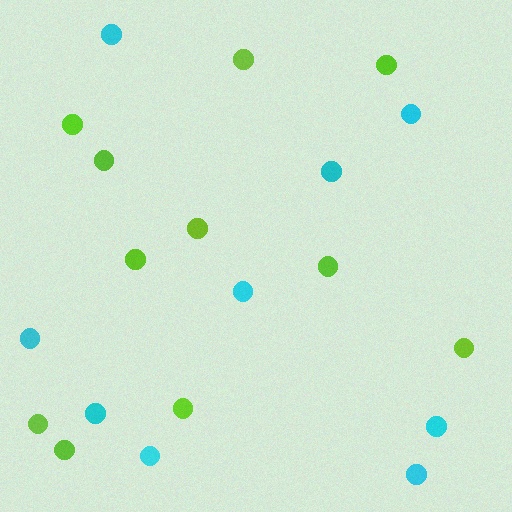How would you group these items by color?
There are 2 groups: one group of cyan circles (9) and one group of lime circles (11).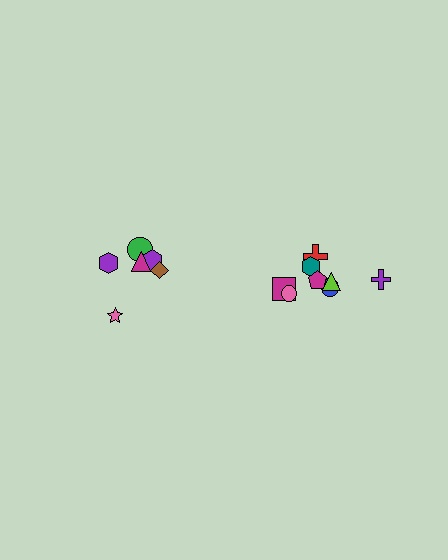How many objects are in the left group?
There are 6 objects.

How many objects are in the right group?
There are 8 objects.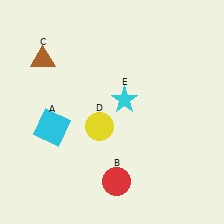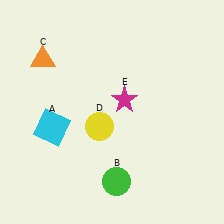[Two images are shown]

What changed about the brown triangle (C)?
In Image 1, C is brown. In Image 2, it changed to orange.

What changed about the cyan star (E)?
In Image 1, E is cyan. In Image 2, it changed to magenta.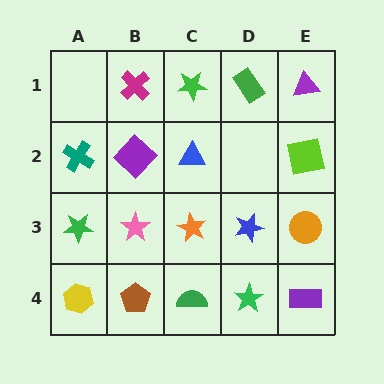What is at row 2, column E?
A lime square.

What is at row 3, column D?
A blue star.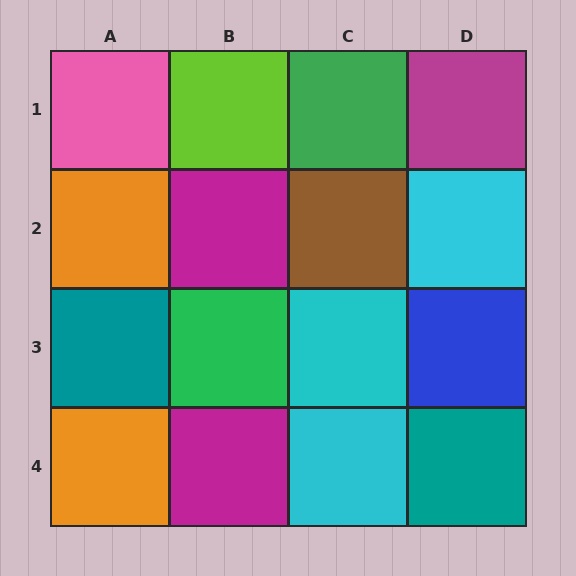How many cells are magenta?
3 cells are magenta.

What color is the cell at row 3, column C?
Cyan.